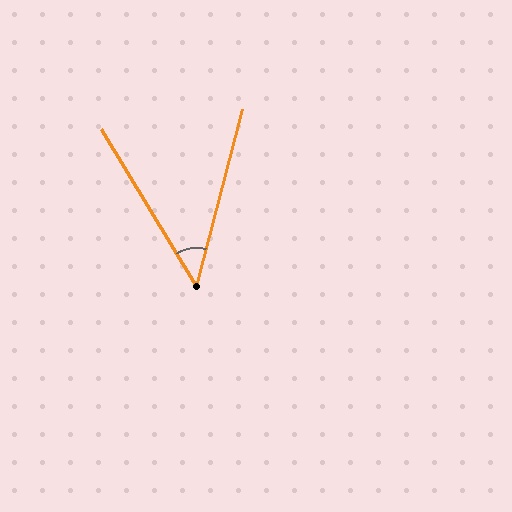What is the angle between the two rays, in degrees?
Approximately 46 degrees.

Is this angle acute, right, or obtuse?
It is acute.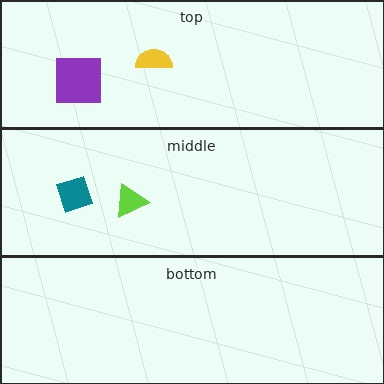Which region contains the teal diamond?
The middle region.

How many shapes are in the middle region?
2.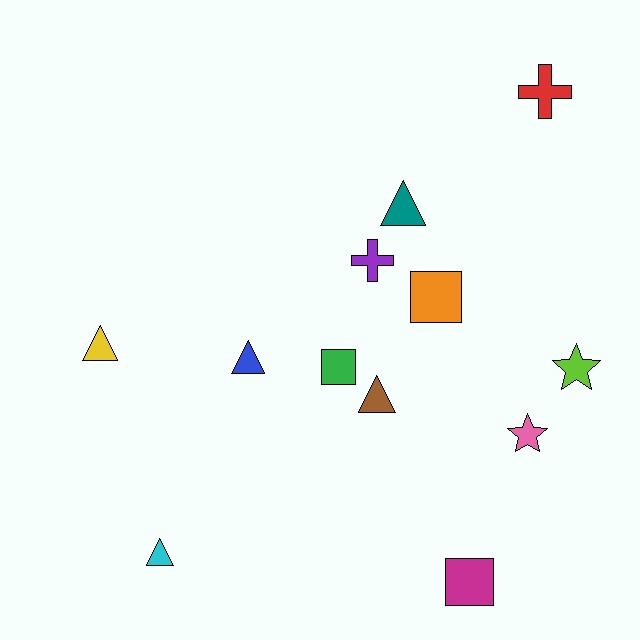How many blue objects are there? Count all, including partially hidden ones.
There is 1 blue object.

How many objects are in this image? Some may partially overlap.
There are 12 objects.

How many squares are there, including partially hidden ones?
There are 3 squares.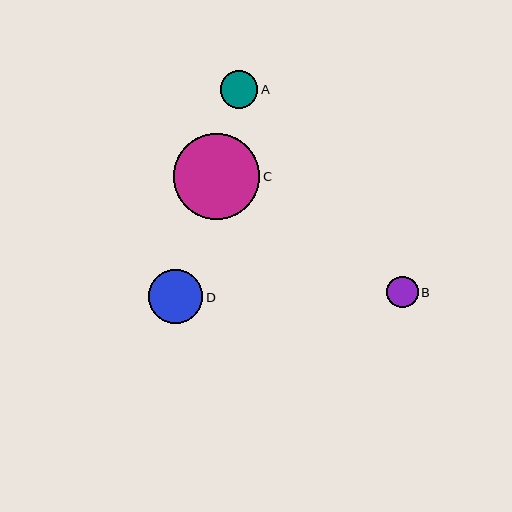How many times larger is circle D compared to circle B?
Circle D is approximately 1.7 times the size of circle B.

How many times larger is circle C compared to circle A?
Circle C is approximately 2.3 times the size of circle A.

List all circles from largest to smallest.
From largest to smallest: C, D, A, B.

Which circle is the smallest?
Circle B is the smallest with a size of approximately 32 pixels.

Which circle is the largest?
Circle C is the largest with a size of approximately 86 pixels.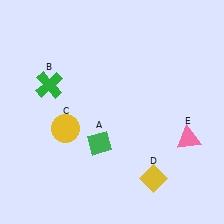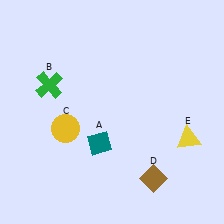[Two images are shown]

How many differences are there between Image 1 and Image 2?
There are 3 differences between the two images.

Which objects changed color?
A changed from green to teal. D changed from yellow to brown. E changed from pink to yellow.